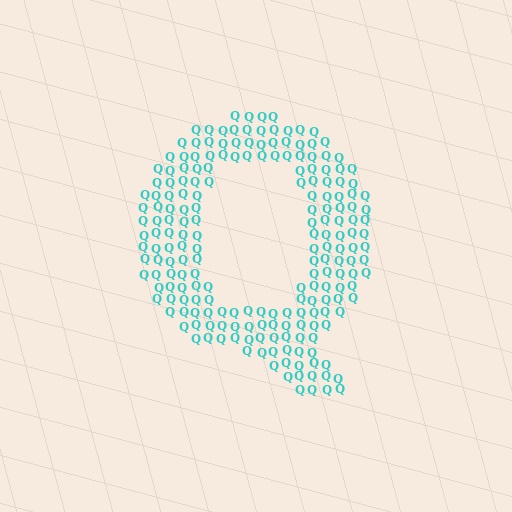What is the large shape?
The large shape is the letter Q.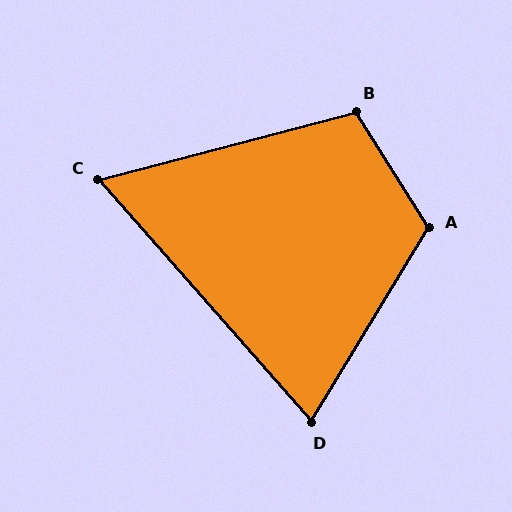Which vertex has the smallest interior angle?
C, at approximately 63 degrees.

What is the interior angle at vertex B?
Approximately 108 degrees (obtuse).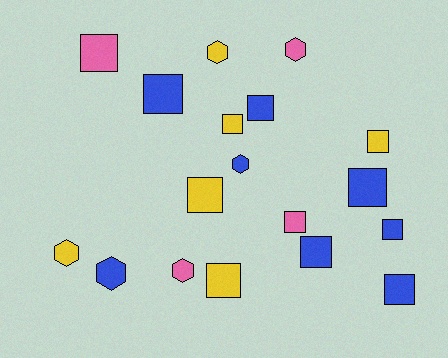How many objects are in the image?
There are 18 objects.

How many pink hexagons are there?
There are 2 pink hexagons.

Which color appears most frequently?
Blue, with 8 objects.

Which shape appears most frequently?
Square, with 12 objects.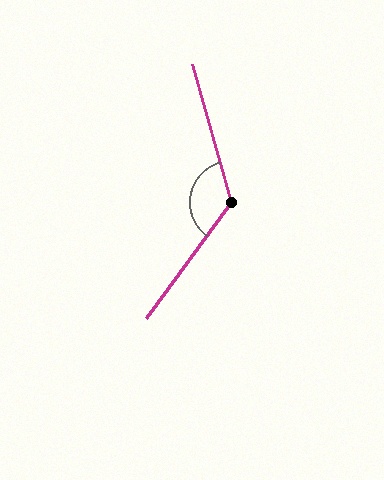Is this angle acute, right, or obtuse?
It is obtuse.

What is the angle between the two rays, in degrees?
Approximately 128 degrees.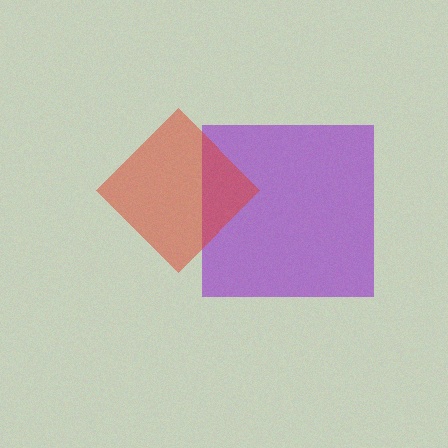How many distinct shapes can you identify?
There are 2 distinct shapes: a purple square, a red diamond.